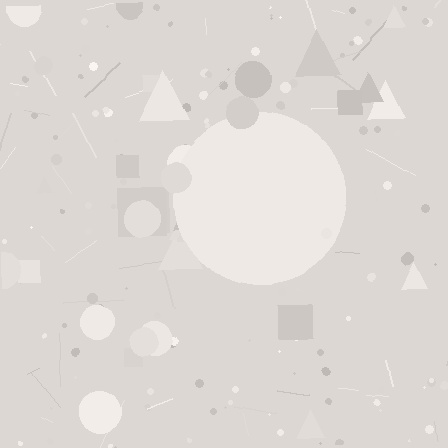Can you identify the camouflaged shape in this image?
The camouflaged shape is a circle.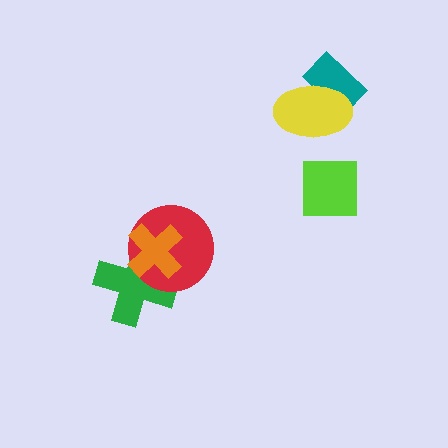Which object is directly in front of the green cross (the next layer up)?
The red circle is directly in front of the green cross.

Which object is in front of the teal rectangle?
The yellow ellipse is in front of the teal rectangle.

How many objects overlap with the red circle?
2 objects overlap with the red circle.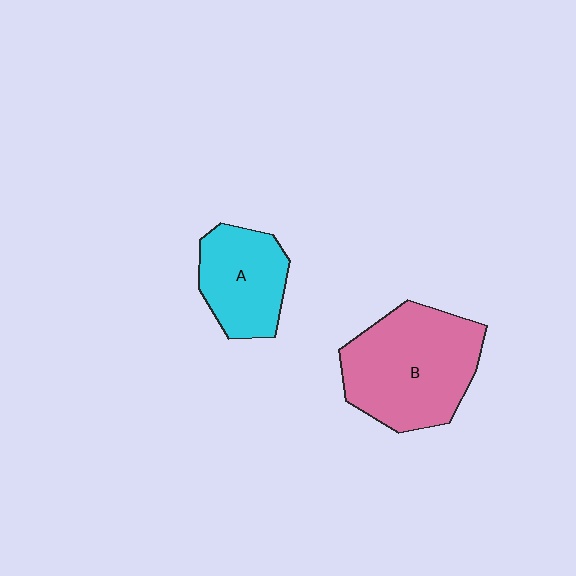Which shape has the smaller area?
Shape A (cyan).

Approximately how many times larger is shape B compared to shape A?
Approximately 1.6 times.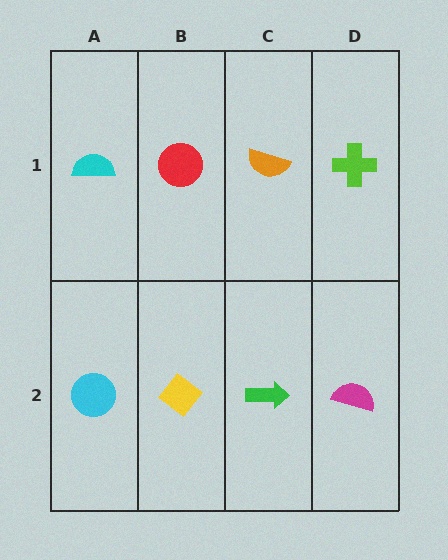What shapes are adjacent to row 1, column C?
A green arrow (row 2, column C), a red circle (row 1, column B), a lime cross (row 1, column D).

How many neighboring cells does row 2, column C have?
3.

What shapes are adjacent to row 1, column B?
A yellow diamond (row 2, column B), a cyan semicircle (row 1, column A), an orange semicircle (row 1, column C).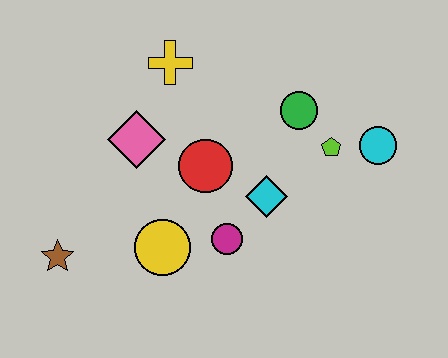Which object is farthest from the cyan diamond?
The brown star is farthest from the cyan diamond.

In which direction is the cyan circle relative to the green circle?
The cyan circle is to the right of the green circle.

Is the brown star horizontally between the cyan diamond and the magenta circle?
No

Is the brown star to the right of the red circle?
No